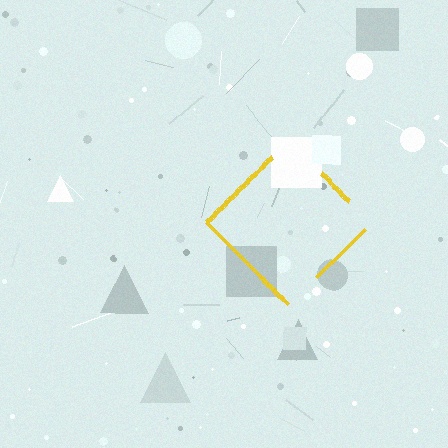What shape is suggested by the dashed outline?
The dashed outline suggests a diamond.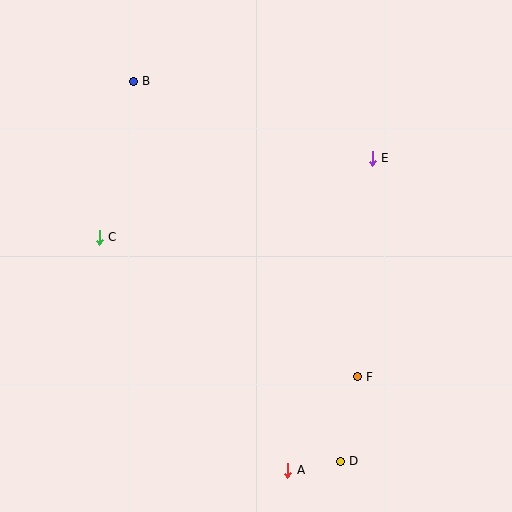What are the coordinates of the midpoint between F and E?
The midpoint between F and E is at (365, 267).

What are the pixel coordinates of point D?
Point D is at (340, 461).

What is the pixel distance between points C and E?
The distance between C and E is 284 pixels.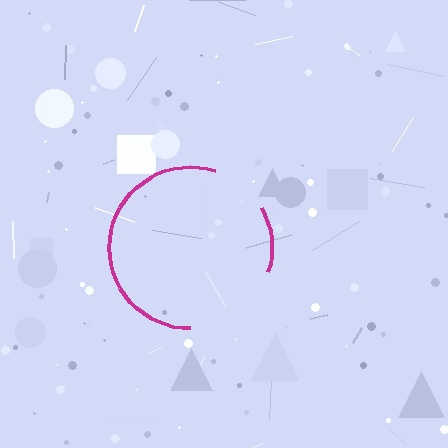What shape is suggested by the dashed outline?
The dashed outline suggests a circle.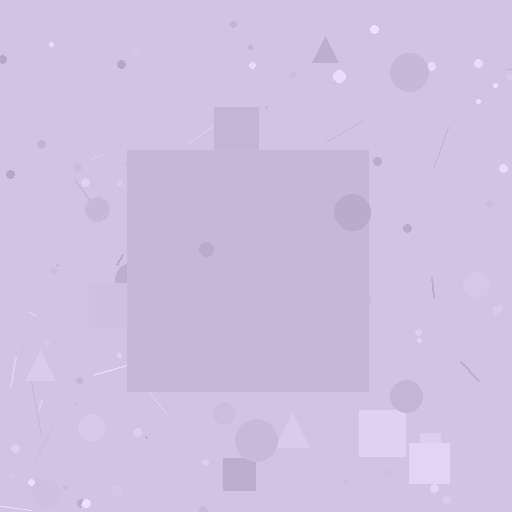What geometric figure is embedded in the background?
A square is embedded in the background.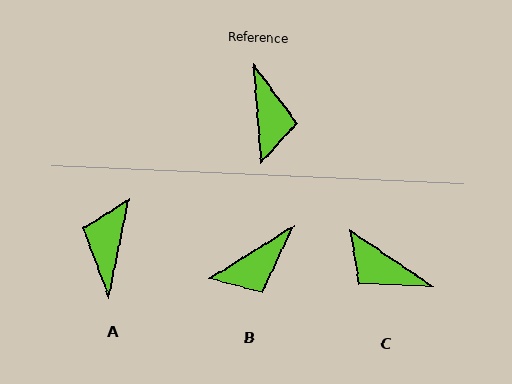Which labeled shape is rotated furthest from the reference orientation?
A, about 164 degrees away.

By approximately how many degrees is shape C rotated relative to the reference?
Approximately 129 degrees clockwise.